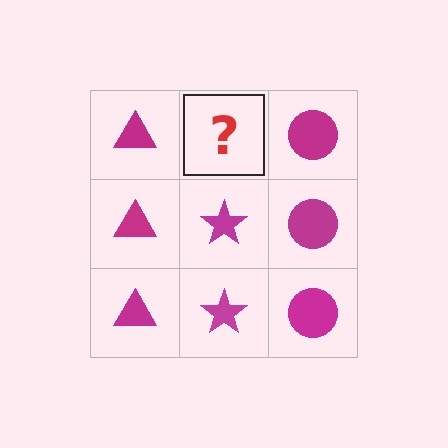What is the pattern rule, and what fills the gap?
The rule is that each column has a consistent shape. The gap should be filled with a magenta star.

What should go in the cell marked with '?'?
The missing cell should contain a magenta star.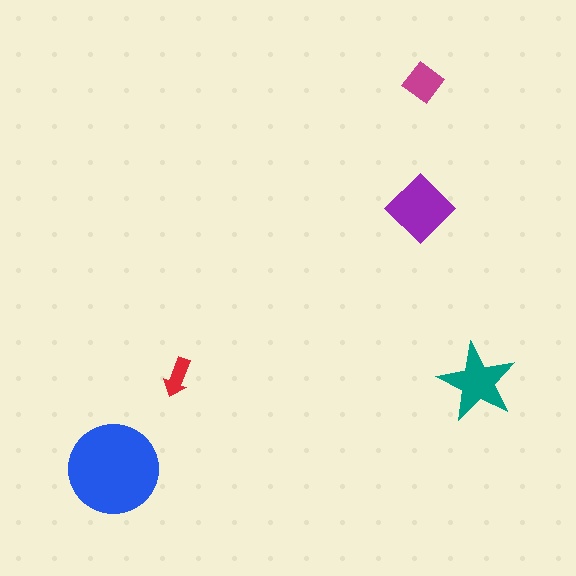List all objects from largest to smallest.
The blue circle, the purple diamond, the teal star, the magenta diamond, the red arrow.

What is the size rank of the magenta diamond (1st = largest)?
4th.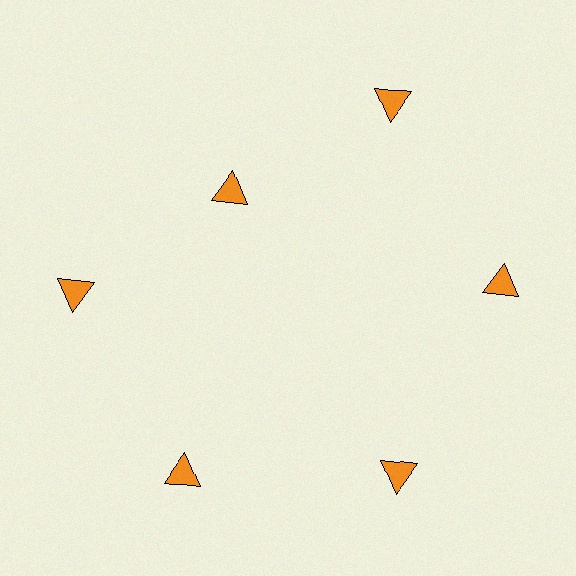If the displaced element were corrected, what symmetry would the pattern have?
It would have 6-fold rotational symmetry — the pattern would map onto itself every 60 degrees.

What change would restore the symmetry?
The symmetry would be restored by moving it outward, back onto the ring so that all 6 triangles sit at equal angles and equal distance from the center.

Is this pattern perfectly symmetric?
No. The 6 orange triangles are arranged in a ring, but one element near the 11 o'clock position is pulled inward toward the center, breaking the 6-fold rotational symmetry.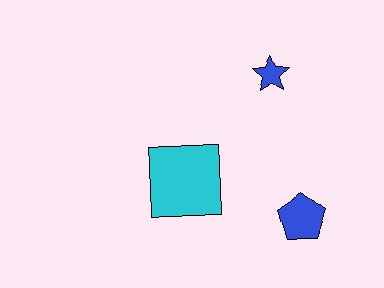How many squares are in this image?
There is 1 square.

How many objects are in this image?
There are 3 objects.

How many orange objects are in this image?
There are no orange objects.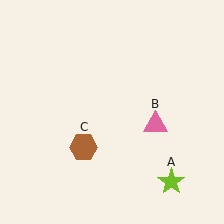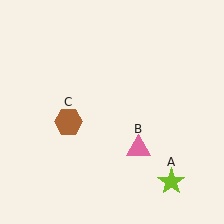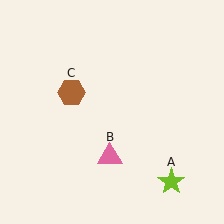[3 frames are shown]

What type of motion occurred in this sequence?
The pink triangle (object B), brown hexagon (object C) rotated clockwise around the center of the scene.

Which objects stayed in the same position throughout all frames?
Lime star (object A) remained stationary.